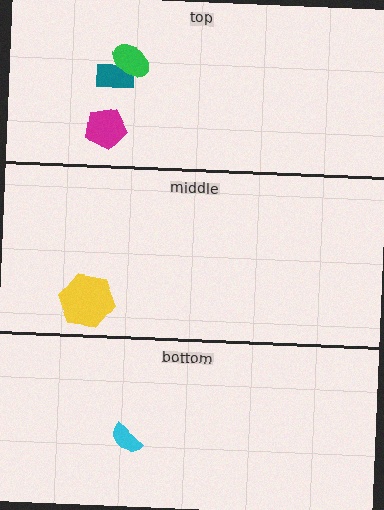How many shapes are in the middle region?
1.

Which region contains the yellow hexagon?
The middle region.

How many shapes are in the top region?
3.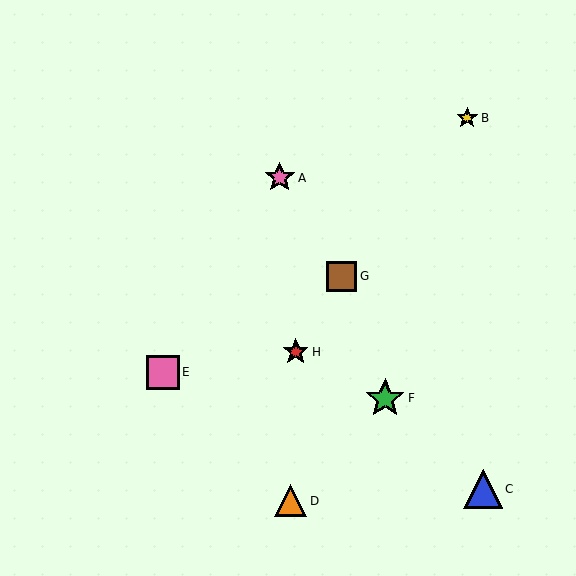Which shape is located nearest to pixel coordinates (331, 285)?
The brown square (labeled G) at (341, 276) is nearest to that location.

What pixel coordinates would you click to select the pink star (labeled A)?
Click at (280, 178) to select the pink star A.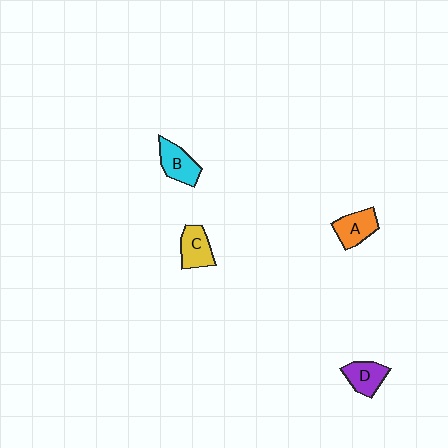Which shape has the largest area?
Shape B (cyan).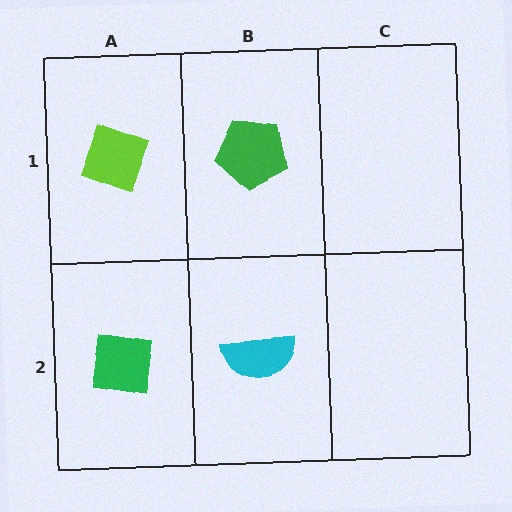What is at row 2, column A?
A green square.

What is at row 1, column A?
A lime diamond.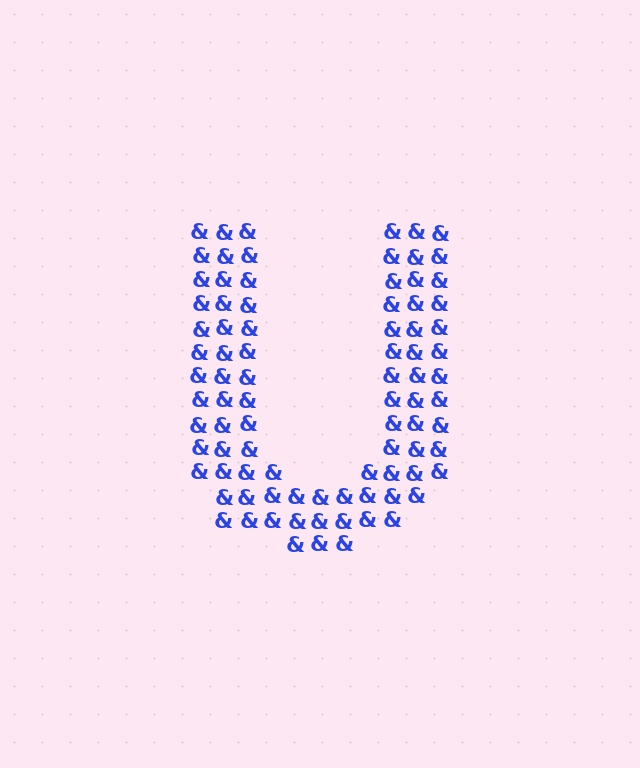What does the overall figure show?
The overall figure shows the letter U.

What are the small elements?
The small elements are ampersands.